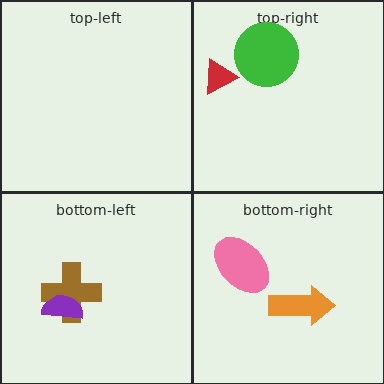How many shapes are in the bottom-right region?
2.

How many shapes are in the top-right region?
2.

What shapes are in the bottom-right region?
The orange arrow, the pink ellipse.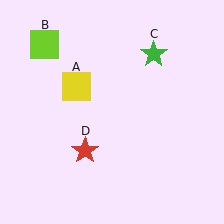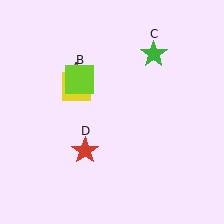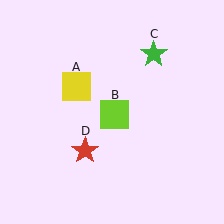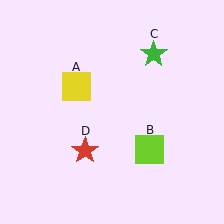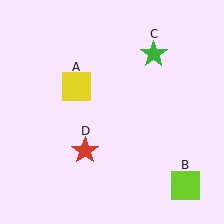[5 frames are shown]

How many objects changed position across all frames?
1 object changed position: lime square (object B).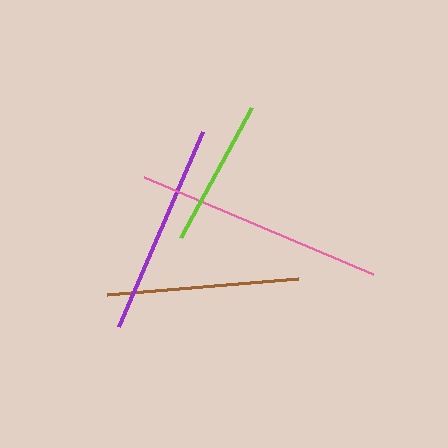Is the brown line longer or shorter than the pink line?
The pink line is longer than the brown line.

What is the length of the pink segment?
The pink segment is approximately 249 pixels long.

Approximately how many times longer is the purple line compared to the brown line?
The purple line is approximately 1.1 times the length of the brown line.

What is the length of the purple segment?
The purple segment is approximately 213 pixels long.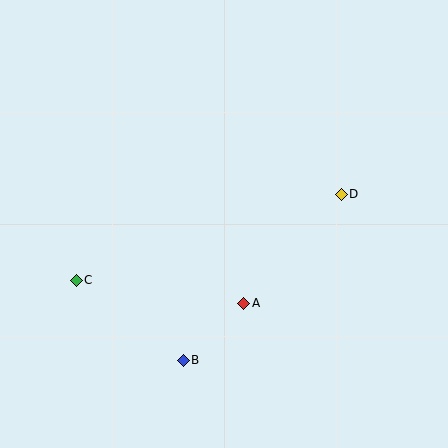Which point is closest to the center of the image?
Point A at (244, 303) is closest to the center.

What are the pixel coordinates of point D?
Point D is at (341, 194).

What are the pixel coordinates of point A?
Point A is at (244, 303).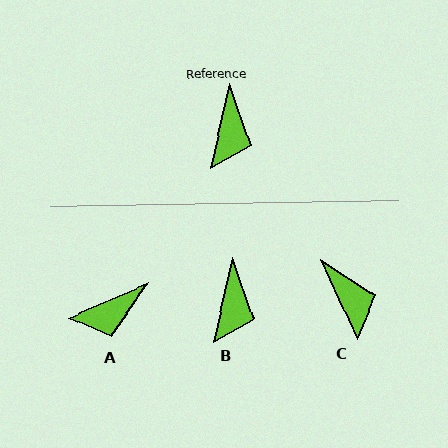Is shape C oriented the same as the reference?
No, it is off by about 37 degrees.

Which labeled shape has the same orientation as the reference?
B.